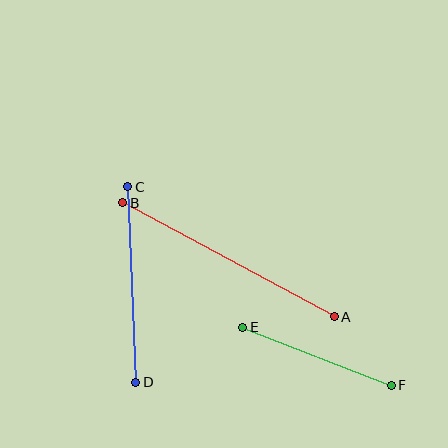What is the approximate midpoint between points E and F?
The midpoint is at approximately (317, 356) pixels.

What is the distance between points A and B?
The distance is approximately 240 pixels.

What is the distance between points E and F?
The distance is approximately 159 pixels.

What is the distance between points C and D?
The distance is approximately 195 pixels.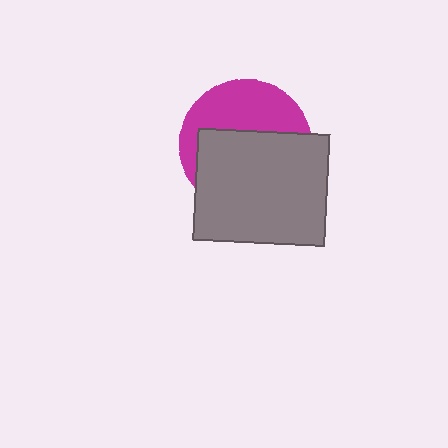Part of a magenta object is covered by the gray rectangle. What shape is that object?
It is a circle.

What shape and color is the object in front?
The object in front is a gray rectangle.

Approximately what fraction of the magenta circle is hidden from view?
Roughly 58% of the magenta circle is hidden behind the gray rectangle.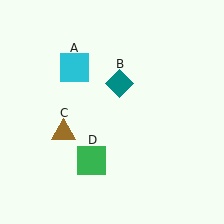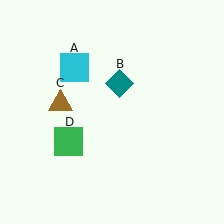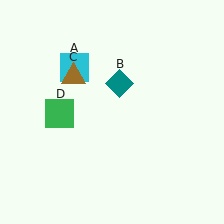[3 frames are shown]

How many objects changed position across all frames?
2 objects changed position: brown triangle (object C), green square (object D).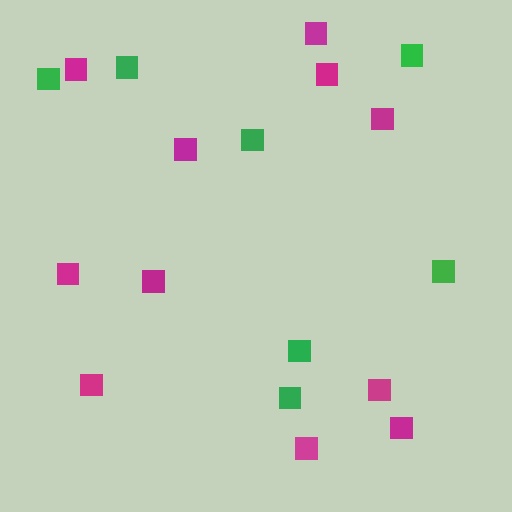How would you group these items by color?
There are 2 groups: one group of magenta squares (11) and one group of green squares (7).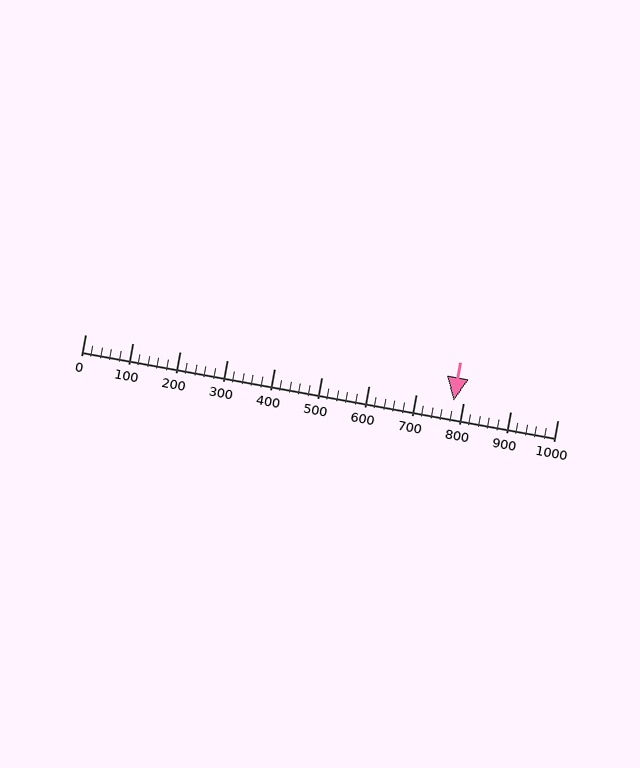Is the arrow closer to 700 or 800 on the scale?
The arrow is closer to 800.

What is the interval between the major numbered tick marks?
The major tick marks are spaced 100 units apart.